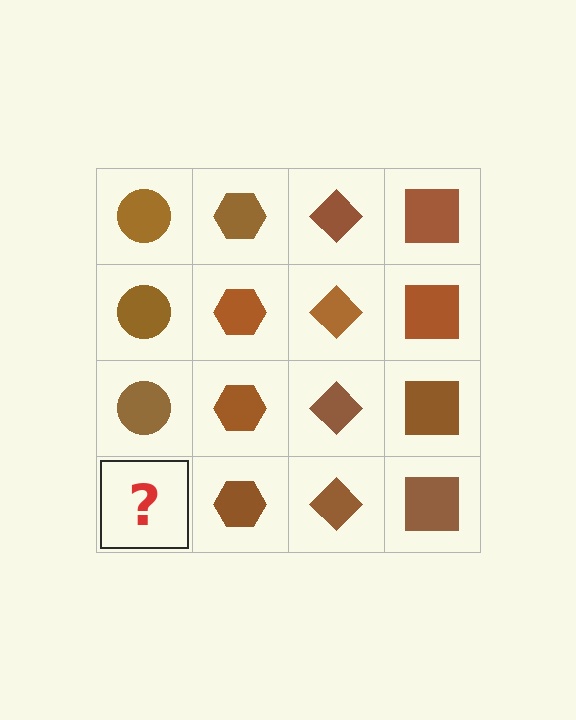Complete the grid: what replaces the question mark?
The question mark should be replaced with a brown circle.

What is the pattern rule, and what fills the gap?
The rule is that each column has a consistent shape. The gap should be filled with a brown circle.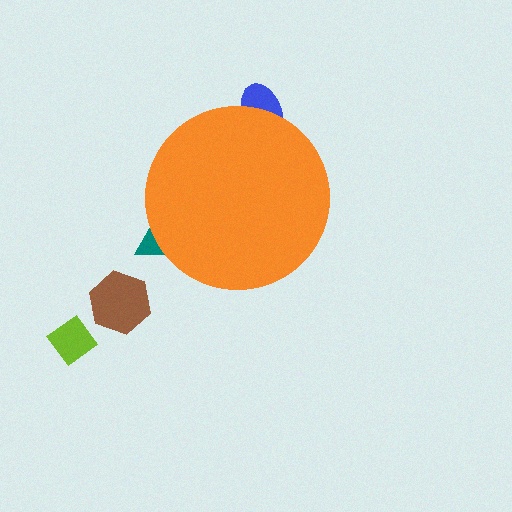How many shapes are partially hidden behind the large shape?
2 shapes are partially hidden.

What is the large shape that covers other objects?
An orange circle.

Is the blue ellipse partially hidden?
Yes, the blue ellipse is partially hidden behind the orange circle.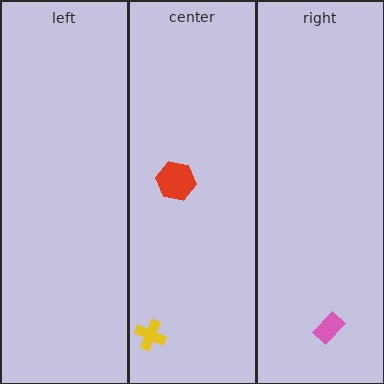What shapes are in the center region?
The red hexagon, the yellow cross.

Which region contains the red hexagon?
The center region.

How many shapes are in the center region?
2.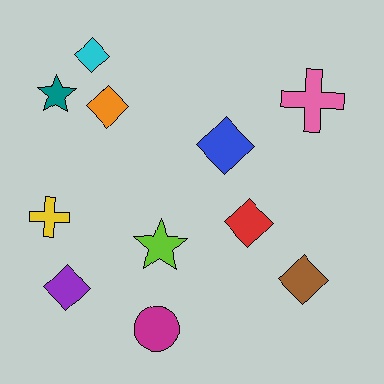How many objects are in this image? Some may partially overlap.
There are 11 objects.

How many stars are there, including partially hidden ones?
There are 2 stars.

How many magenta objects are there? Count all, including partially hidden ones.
There is 1 magenta object.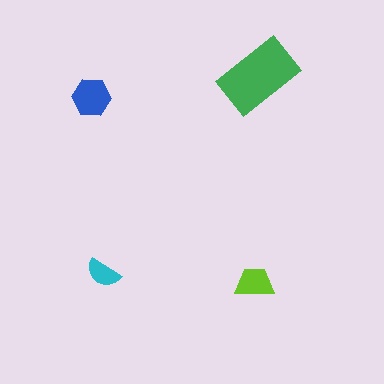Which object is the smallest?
The cyan semicircle.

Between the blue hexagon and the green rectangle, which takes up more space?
The green rectangle.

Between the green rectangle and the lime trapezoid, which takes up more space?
The green rectangle.